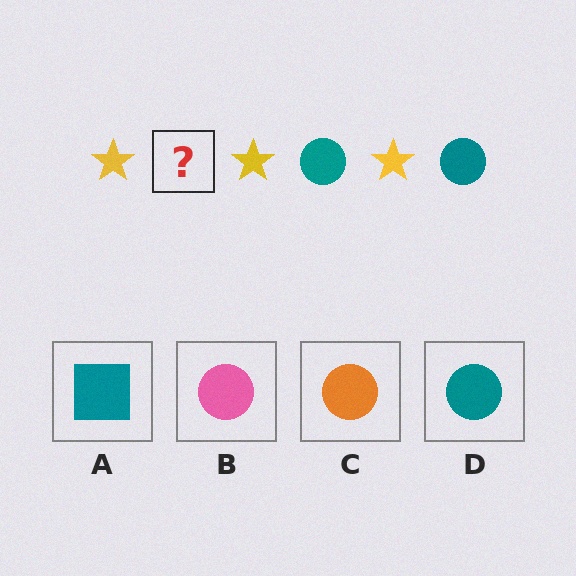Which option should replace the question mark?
Option D.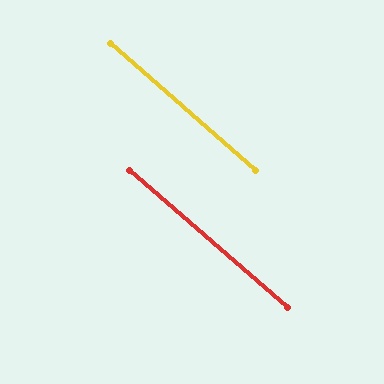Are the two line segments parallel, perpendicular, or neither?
Parallel — their directions differ by only 0.3°.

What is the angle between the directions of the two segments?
Approximately 0 degrees.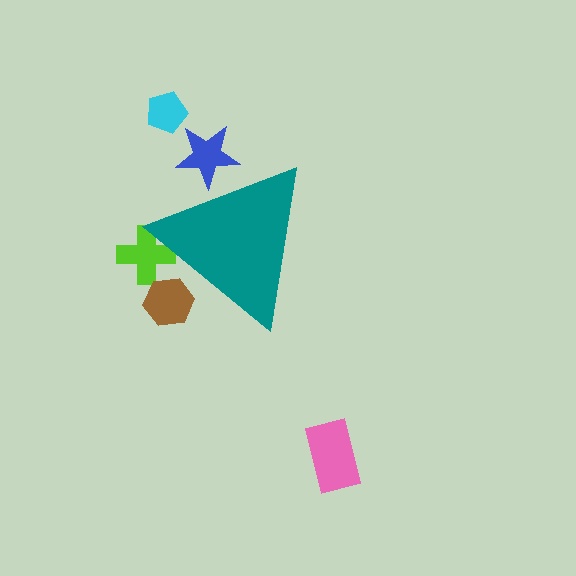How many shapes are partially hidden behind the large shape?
3 shapes are partially hidden.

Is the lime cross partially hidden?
Yes, the lime cross is partially hidden behind the teal triangle.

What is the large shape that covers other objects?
A teal triangle.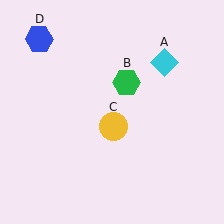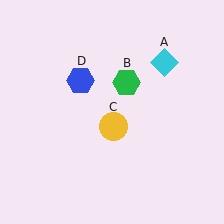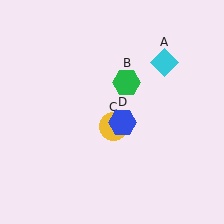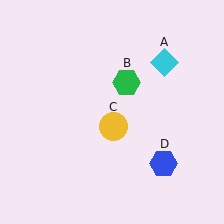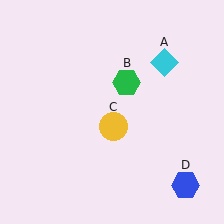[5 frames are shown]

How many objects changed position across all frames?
1 object changed position: blue hexagon (object D).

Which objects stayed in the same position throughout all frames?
Cyan diamond (object A) and green hexagon (object B) and yellow circle (object C) remained stationary.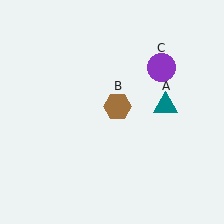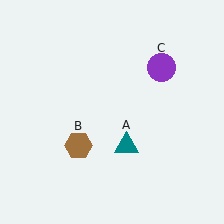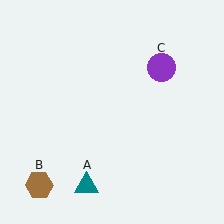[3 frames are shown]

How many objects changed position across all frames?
2 objects changed position: teal triangle (object A), brown hexagon (object B).